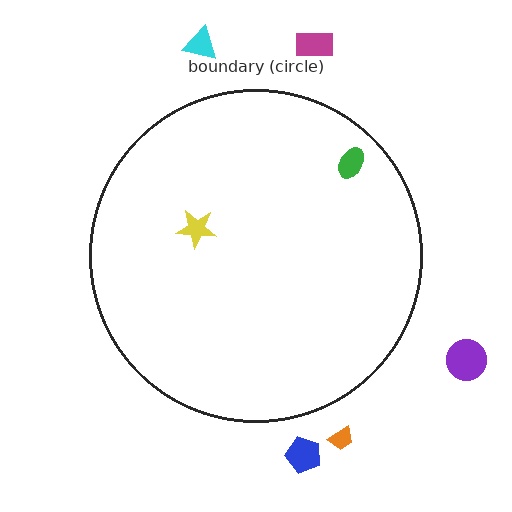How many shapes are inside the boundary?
2 inside, 5 outside.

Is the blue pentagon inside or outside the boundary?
Outside.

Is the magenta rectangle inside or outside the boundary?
Outside.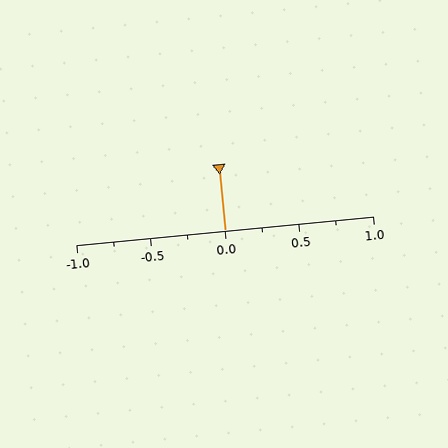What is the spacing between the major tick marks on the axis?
The major ticks are spaced 0.5 apart.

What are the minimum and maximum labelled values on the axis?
The axis runs from -1.0 to 1.0.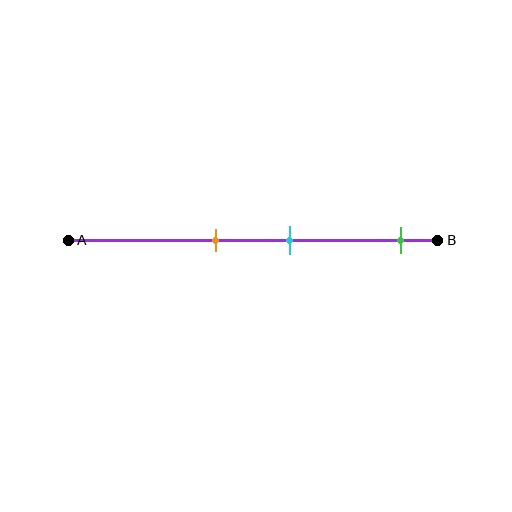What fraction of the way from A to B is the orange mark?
The orange mark is approximately 40% (0.4) of the way from A to B.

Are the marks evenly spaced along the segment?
No, the marks are not evenly spaced.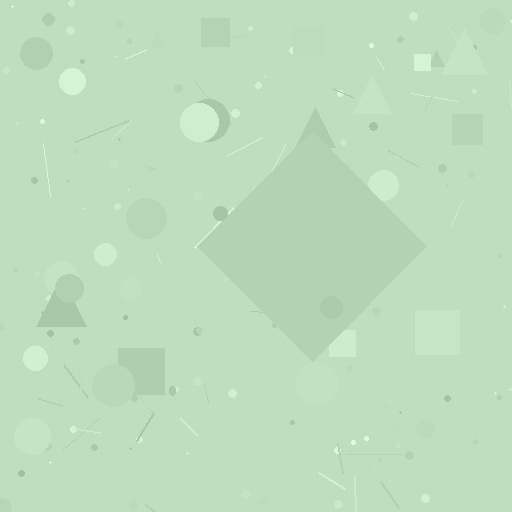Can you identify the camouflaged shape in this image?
The camouflaged shape is a diamond.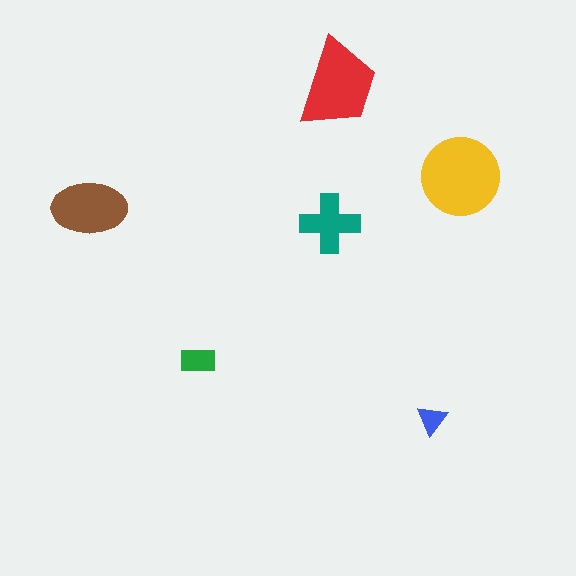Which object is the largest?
The yellow circle.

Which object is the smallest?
The blue triangle.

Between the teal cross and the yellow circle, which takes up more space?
The yellow circle.